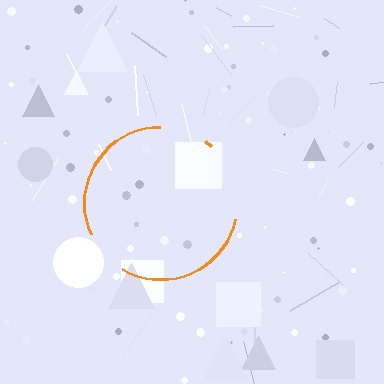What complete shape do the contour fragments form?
The contour fragments form a circle.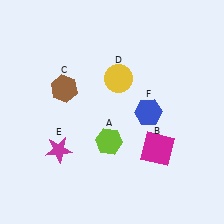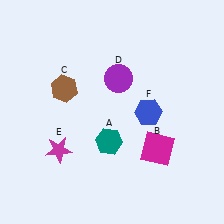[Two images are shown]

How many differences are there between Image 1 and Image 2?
There are 2 differences between the two images.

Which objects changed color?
A changed from lime to teal. D changed from yellow to purple.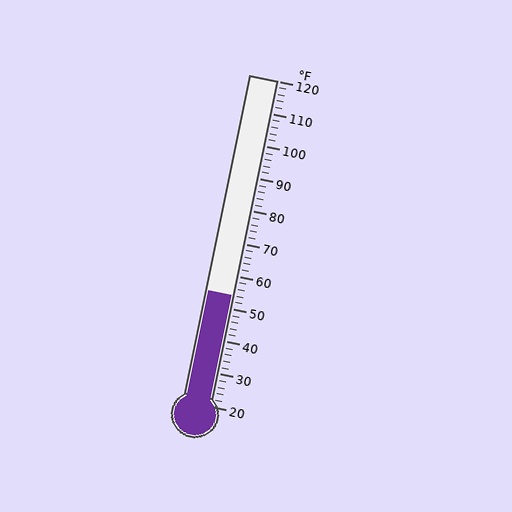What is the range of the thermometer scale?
The thermometer scale ranges from 20°F to 120°F.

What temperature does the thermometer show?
The thermometer shows approximately 54°F.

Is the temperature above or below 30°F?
The temperature is above 30°F.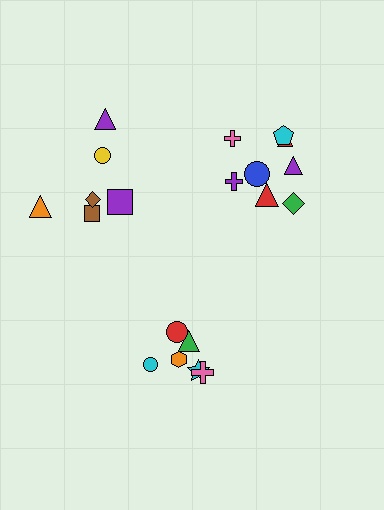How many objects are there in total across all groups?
There are 20 objects.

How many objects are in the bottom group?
There are 6 objects.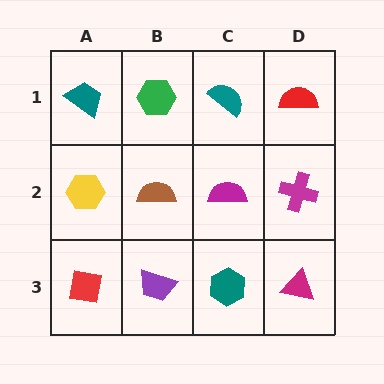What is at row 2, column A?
A yellow hexagon.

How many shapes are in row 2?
4 shapes.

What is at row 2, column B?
A brown semicircle.